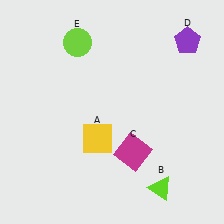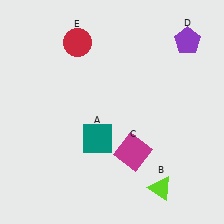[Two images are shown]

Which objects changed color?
A changed from yellow to teal. E changed from lime to red.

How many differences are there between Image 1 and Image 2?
There are 2 differences between the two images.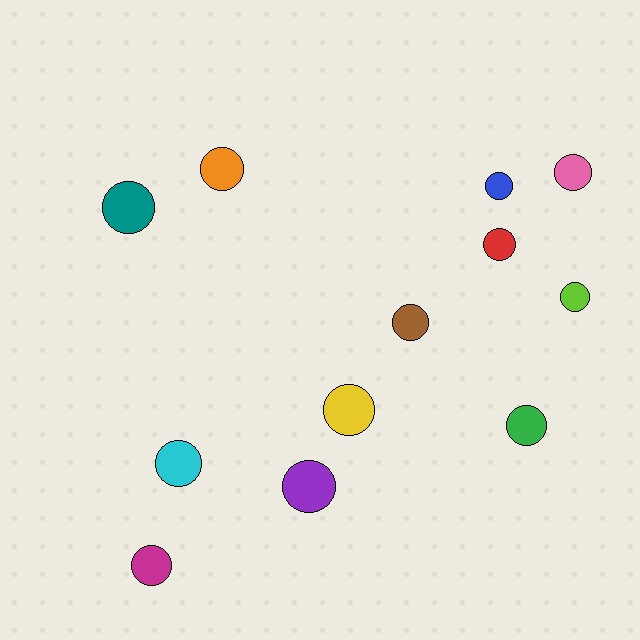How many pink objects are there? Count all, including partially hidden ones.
There is 1 pink object.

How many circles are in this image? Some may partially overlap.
There are 12 circles.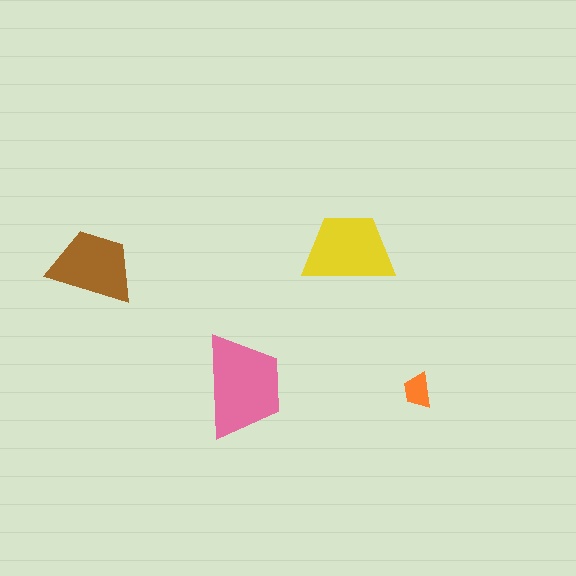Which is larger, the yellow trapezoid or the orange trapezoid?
The yellow one.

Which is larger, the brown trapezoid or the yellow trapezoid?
The yellow one.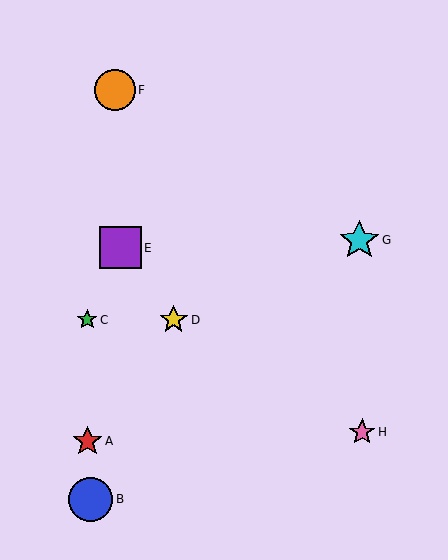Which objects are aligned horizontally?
Objects C, D are aligned horizontally.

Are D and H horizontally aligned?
No, D is at y≈320 and H is at y≈432.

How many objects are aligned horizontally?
2 objects (C, D) are aligned horizontally.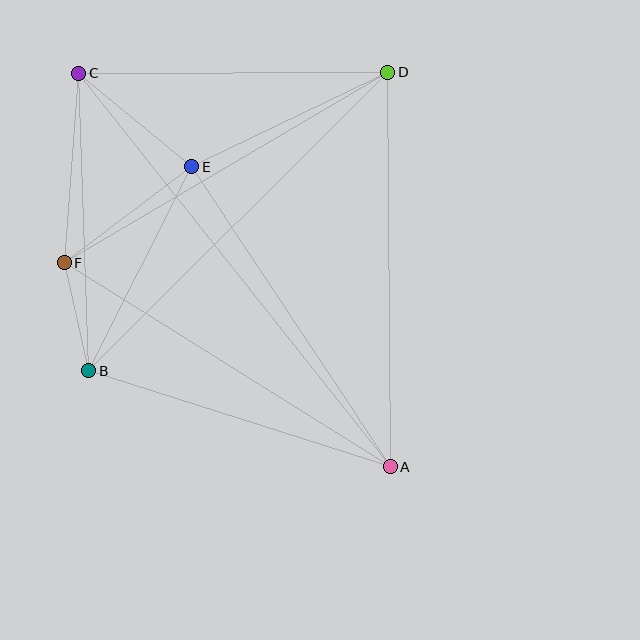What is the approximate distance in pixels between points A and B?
The distance between A and B is approximately 316 pixels.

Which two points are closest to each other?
Points B and F are closest to each other.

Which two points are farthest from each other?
Points A and C are farthest from each other.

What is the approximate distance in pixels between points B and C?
The distance between B and C is approximately 298 pixels.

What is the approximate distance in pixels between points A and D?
The distance between A and D is approximately 394 pixels.